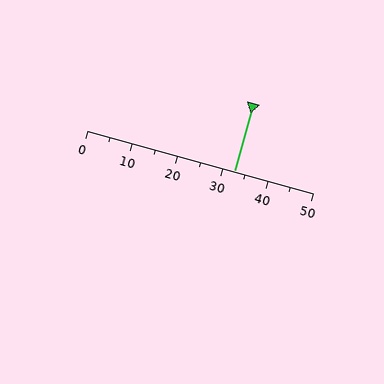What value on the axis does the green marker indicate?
The marker indicates approximately 32.5.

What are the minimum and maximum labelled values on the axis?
The axis runs from 0 to 50.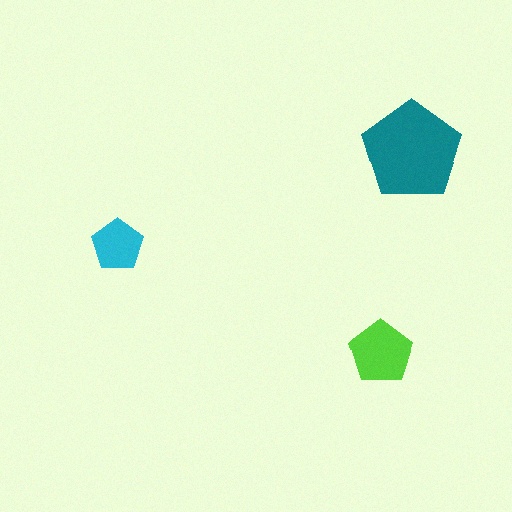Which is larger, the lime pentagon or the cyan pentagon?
The lime one.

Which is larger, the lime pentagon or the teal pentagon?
The teal one.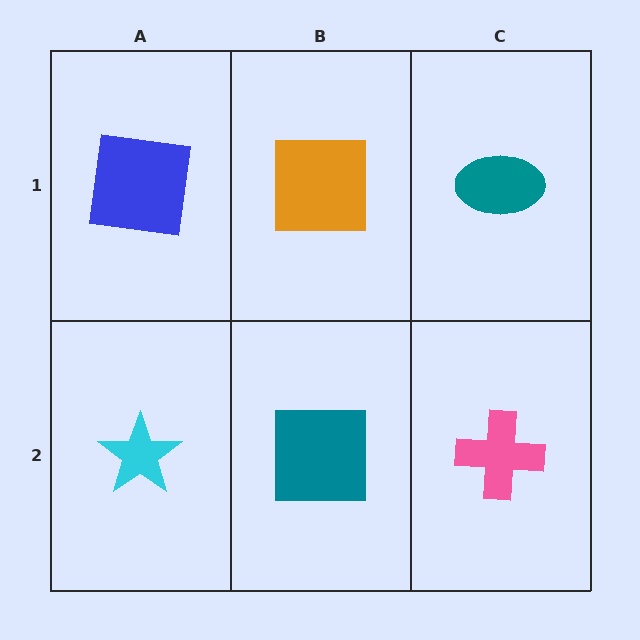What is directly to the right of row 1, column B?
A teal ellipse.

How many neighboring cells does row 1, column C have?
2.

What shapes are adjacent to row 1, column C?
A pink cross (row 2, column C), an orange square (row 1, column B).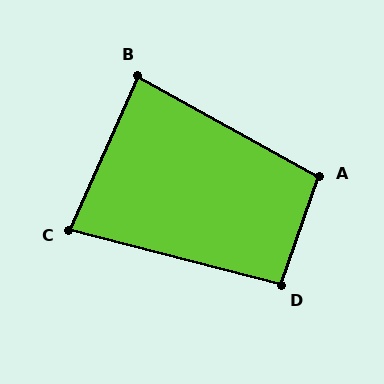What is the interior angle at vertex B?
Approximately 85 degrees (acute).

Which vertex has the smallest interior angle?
C, at approximately 81 degrees.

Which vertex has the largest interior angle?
A, at approximately 99 degrees.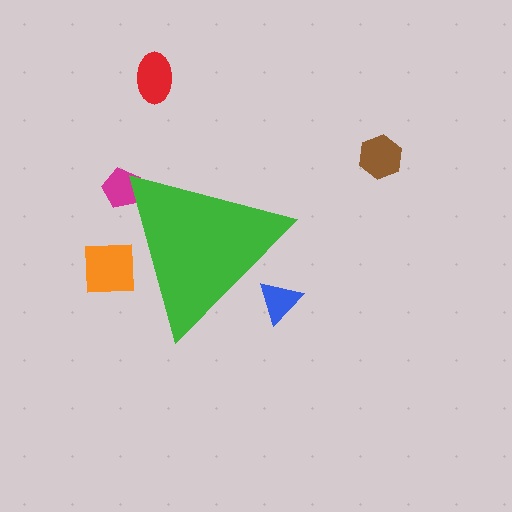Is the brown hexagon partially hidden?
No, the brown hexagon is fully visible.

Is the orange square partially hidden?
Yes, the orange square is partially hidden behind the green triangle.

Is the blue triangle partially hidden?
Yes, the blue triangle is partially hidden behind the green triangle.